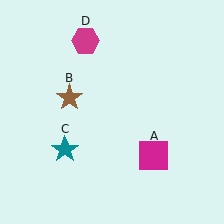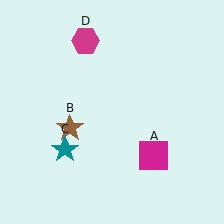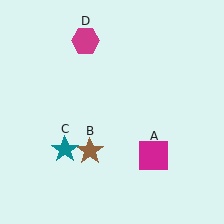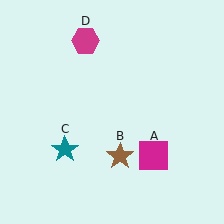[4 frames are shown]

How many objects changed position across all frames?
1 object changed position: brown star (object B).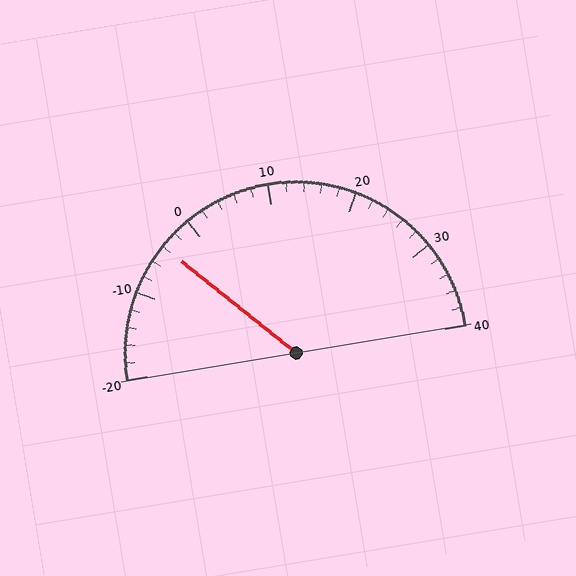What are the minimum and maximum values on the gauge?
The gauge ranges from -20 to 40.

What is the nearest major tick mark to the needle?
The nearest major tick mark is 0.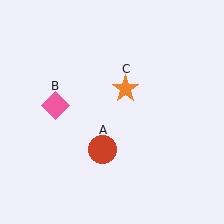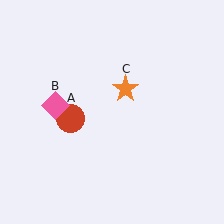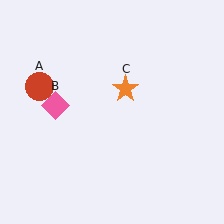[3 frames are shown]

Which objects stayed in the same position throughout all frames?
Pink diamond (object B) and orange star (object C) remained stationary.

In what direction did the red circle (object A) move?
The red circle (object A) moved up and to the left.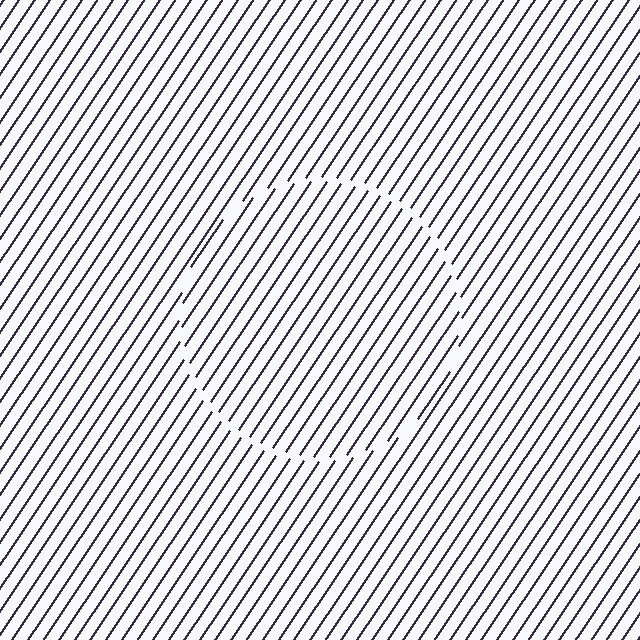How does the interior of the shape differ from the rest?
The interior of the shape contains the same grating, shifted by half a period — the contour is defined by the phase discontinuity where line-ends from the inner and outer gratings abut.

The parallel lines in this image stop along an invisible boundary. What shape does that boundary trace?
An illusory circle. The interior of the shape contains the same grating, shifted by half a period — the contour is defined by the phase discontinuity where line-ends from the inner and outer gratings abut.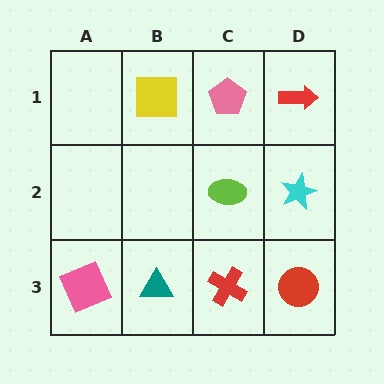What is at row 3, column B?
A teal triangle.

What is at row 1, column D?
A red arrow.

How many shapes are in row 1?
3 shapes.